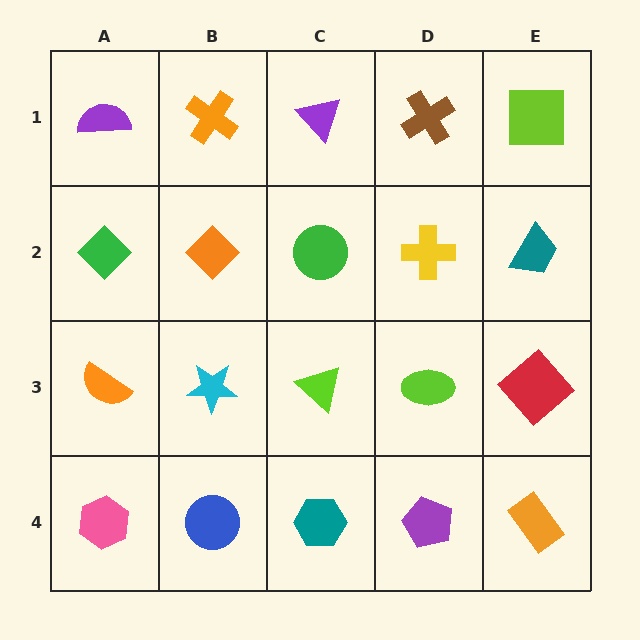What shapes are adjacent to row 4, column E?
A red diamond (row 3, column E), a purple pentagon (row 4, column D).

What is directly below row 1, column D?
A yellow cross.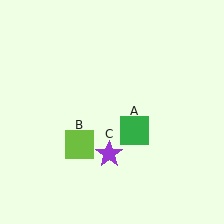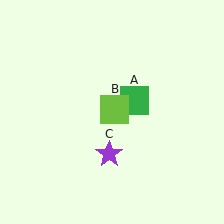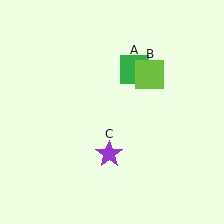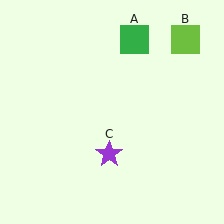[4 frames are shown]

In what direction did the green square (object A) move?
The green square (object A) moved up.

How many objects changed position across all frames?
2 objects changed position: green square (object A), lime square (object B).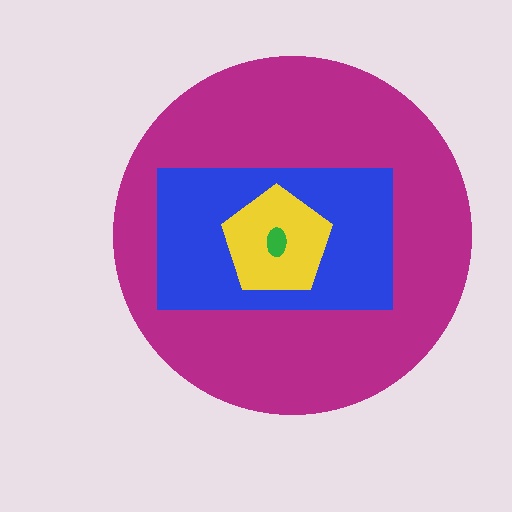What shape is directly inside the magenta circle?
The blue rectangle.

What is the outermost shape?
The magenta circle.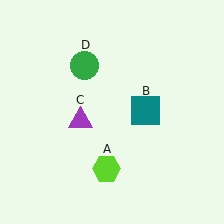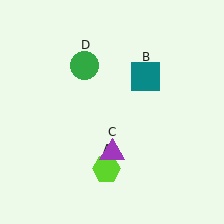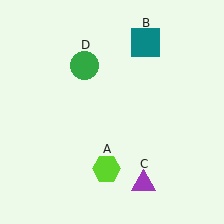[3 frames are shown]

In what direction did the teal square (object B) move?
The teal square (object B) moved up.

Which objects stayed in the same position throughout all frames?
Lime hexagon (object A) and green circle (object D) remained stationary.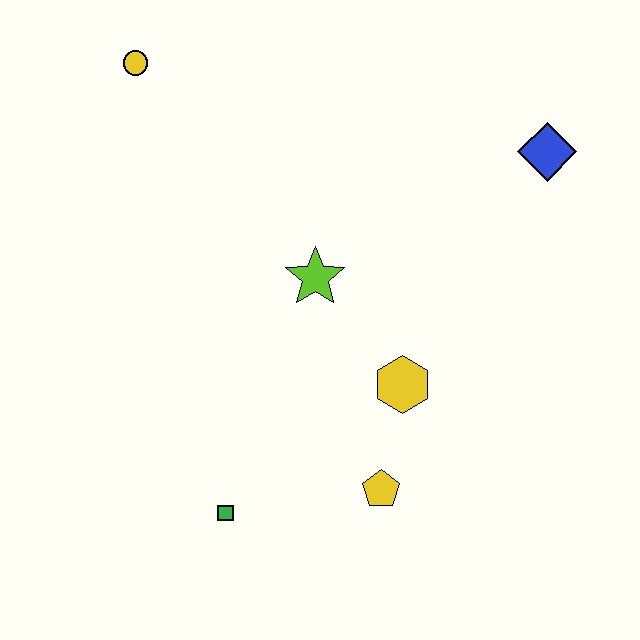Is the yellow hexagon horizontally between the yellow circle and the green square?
No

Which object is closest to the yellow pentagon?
The yellow hexagon is closest to the yellow pentagon.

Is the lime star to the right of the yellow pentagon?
No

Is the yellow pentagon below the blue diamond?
Yes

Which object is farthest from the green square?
The blue diamond is farthest from the green square.